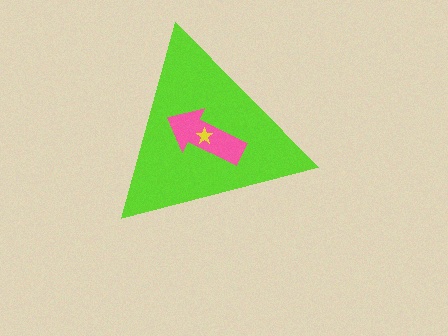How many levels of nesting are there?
3.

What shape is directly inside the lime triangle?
The pink arrow.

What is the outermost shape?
The lime triangle.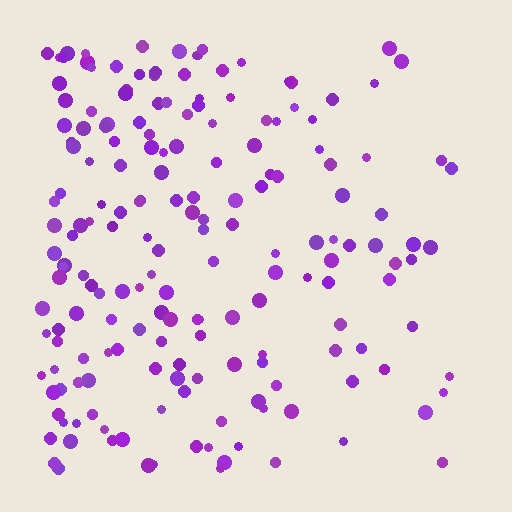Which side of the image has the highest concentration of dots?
The left.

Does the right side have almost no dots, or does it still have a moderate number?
Still a moderate number, just noticeably fewer than the left.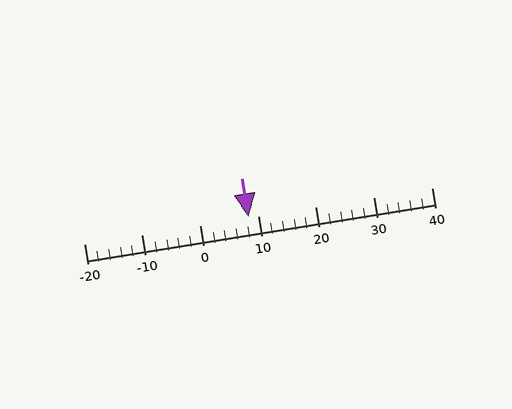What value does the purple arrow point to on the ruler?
The purple arrow points to approximately 8.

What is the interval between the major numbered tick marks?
The major tick marks are spaced 10 units apart.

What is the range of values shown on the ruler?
The ruler shows values from -20 to 40.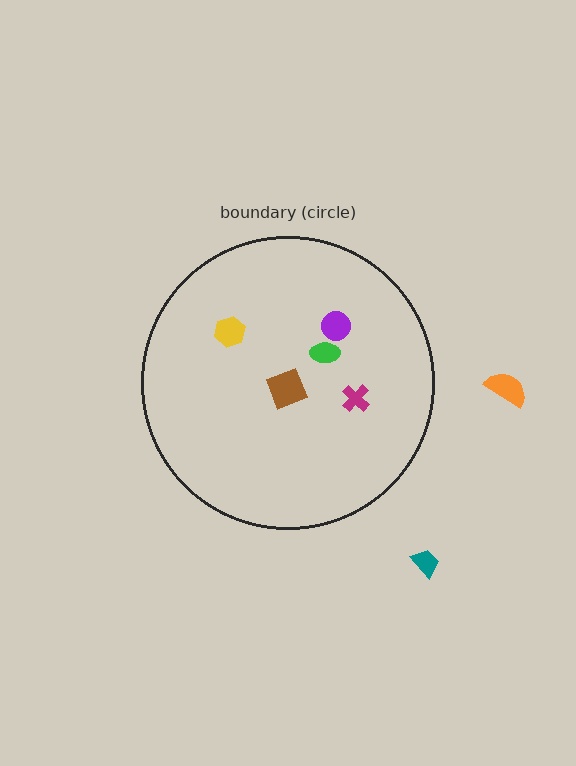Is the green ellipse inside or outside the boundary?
Inside.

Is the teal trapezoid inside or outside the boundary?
Outside.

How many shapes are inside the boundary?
5 inside, 2 outside.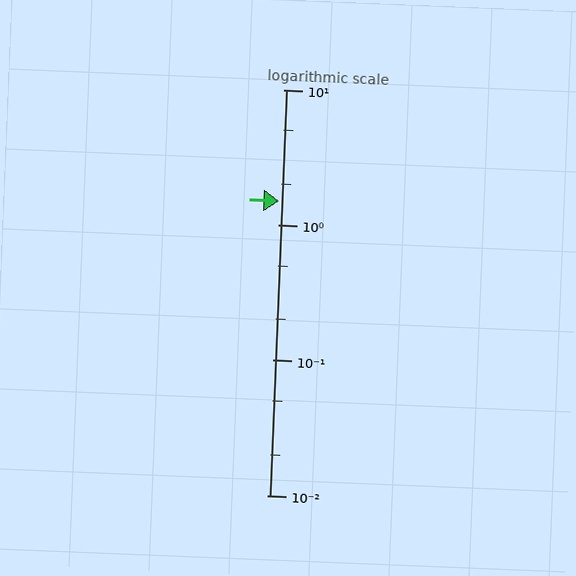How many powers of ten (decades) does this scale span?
The scale spans 3 decades, from 0.01 to 10.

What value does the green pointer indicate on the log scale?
The pointer indicates approximately 1.5.